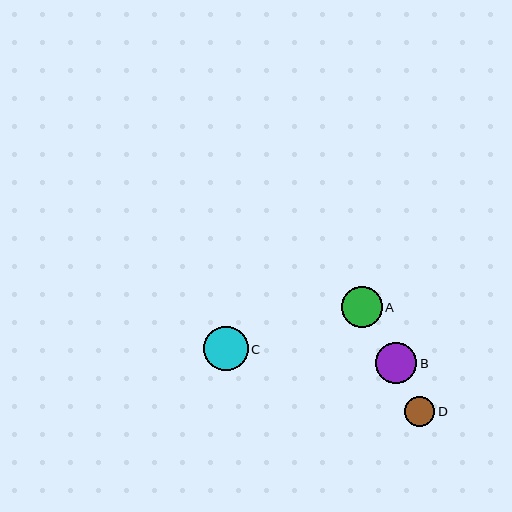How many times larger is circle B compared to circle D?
Circle B is approximately 1.3 times the size of circle D.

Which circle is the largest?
Circle C is the largest with a size of approximately 45 pixels.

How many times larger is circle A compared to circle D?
Circle A is approximately 1.3 times the size of circle D.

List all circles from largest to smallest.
From largest to smallest: C, B, A, D.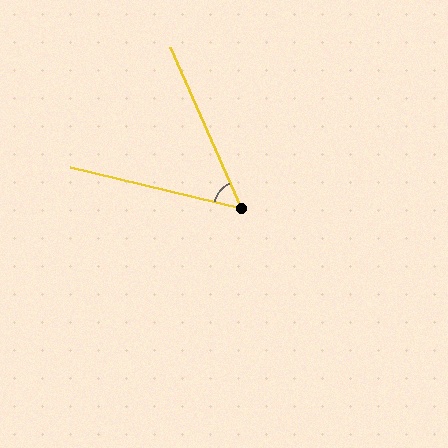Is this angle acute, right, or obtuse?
It is acute.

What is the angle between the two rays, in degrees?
Approximately 53 degrees.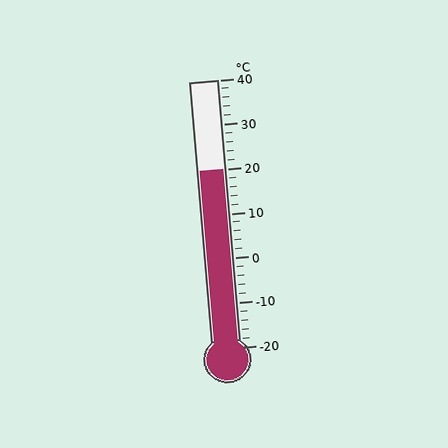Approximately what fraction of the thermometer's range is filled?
The thermometer is filled to approximately 65% of its range.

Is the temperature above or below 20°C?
The temperature is at 20°C.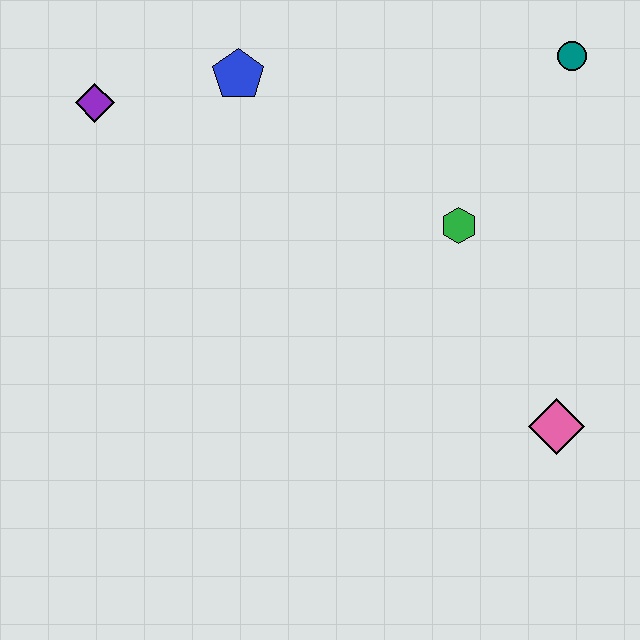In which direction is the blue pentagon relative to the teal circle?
The blue pentagon is to the left of the teal circle.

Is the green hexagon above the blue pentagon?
No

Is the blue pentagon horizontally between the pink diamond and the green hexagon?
No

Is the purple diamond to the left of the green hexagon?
Yes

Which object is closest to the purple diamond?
The blue pentagon is closest to the purple diamond.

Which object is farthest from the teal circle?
The purple diamond is farthest from the teal circle.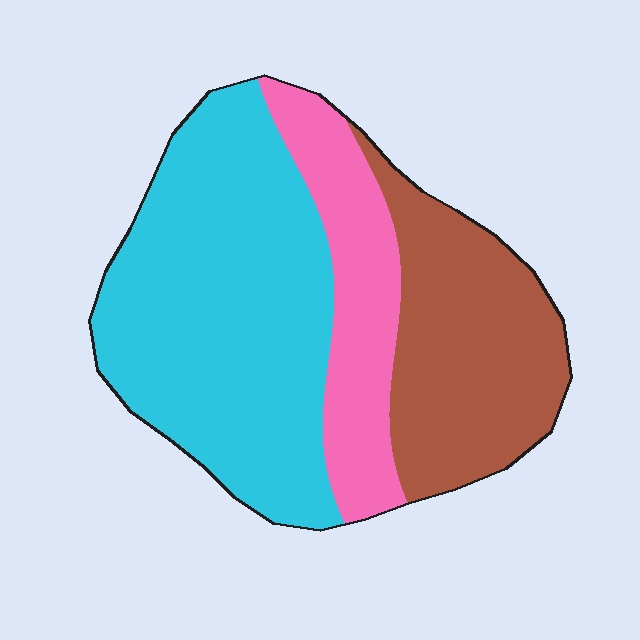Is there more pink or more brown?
Brown.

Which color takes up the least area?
Pink, at roughly 20%.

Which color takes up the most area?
Cyan, at roughly 50%.